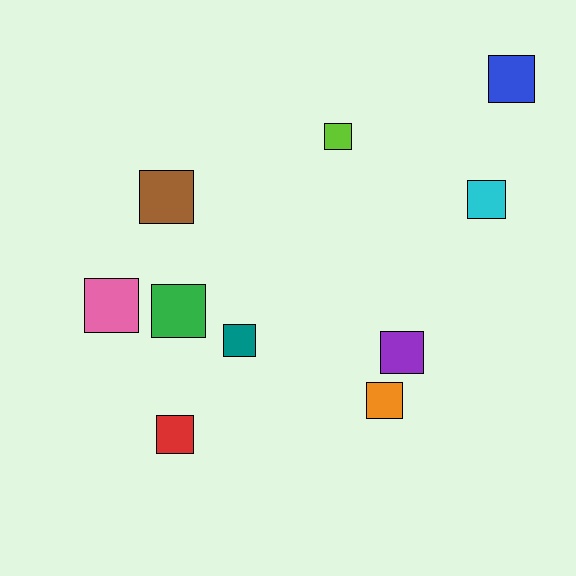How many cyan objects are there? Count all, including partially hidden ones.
There is 1 cyan object.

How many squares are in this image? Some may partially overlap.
There are 10 squares.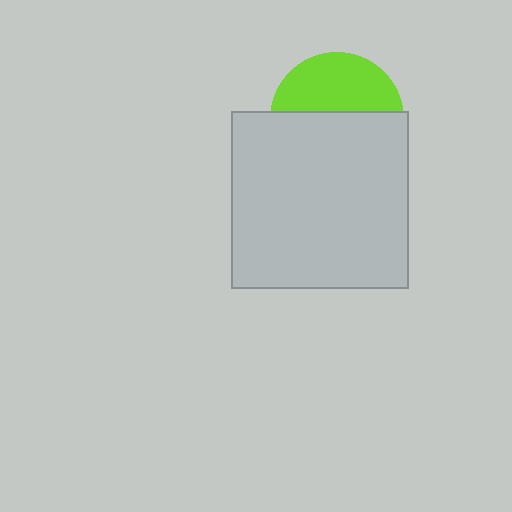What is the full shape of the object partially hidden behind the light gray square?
The partially hidden object is a lime circle.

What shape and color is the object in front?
The object in front is a light gray square.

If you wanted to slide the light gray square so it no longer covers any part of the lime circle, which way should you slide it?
Slide it down — that is the most direct way to separate the two shapes.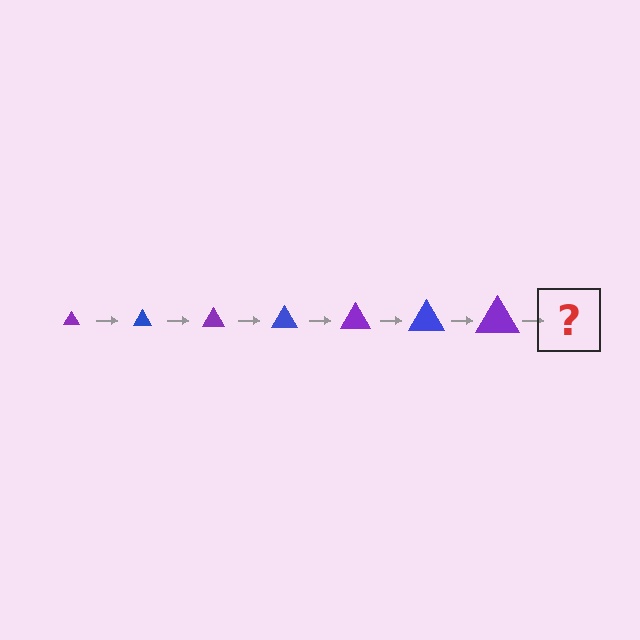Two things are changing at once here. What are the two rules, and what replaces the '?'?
The two rules are that the triangle grows larger each step and the color cycles through purple and blue. The '?' should be a blue triangle, larger than the previous one.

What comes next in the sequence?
The next element should be a blue triangle, larger than the previous one.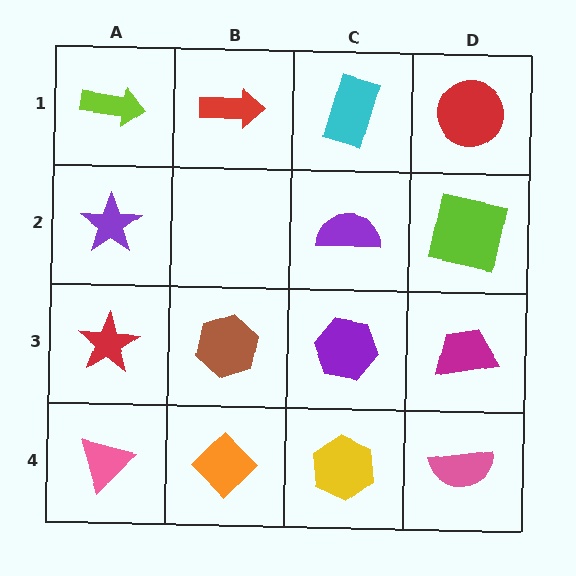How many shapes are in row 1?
4 shapes.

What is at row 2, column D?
A lime square.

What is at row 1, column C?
A cyan rectangle.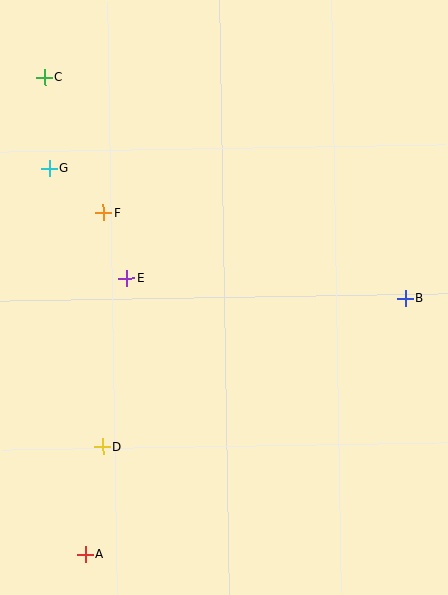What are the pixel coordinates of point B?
Point B is at (405, 299).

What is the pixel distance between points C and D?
The distance between C and D is 374 pixels.